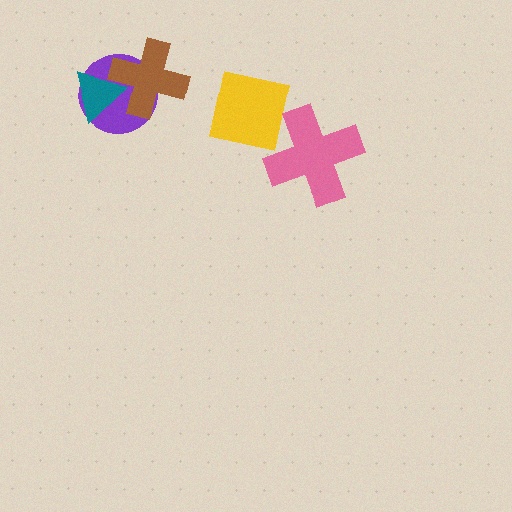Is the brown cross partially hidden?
No, no other shape covers it.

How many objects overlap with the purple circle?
2 objects overlap with the purple circle.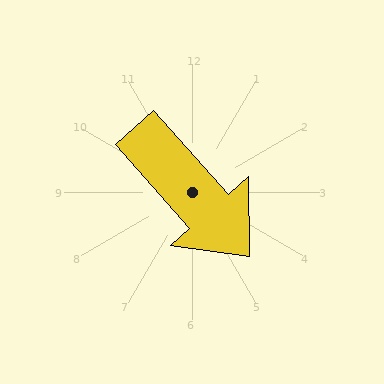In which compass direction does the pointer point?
Southeast.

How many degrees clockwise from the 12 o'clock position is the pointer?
Approximately 138 degrees.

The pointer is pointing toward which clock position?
Roughly 5 o'clock.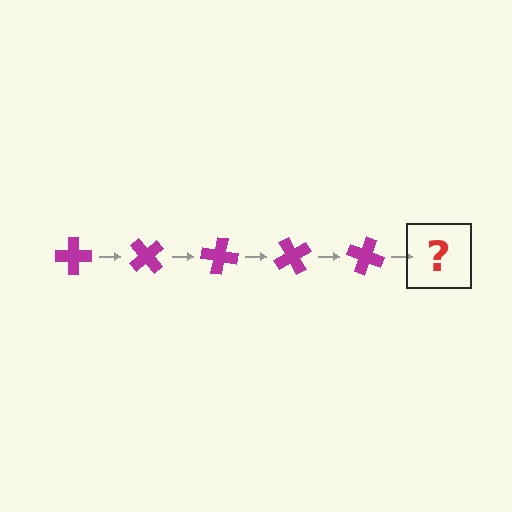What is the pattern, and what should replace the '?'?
The pattern is that the cross rotates 50 degrees each step. The '?' should be a magenta cross rotated 250 degrees.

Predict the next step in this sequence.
The next step is a magenta cross rotated 250 degrees.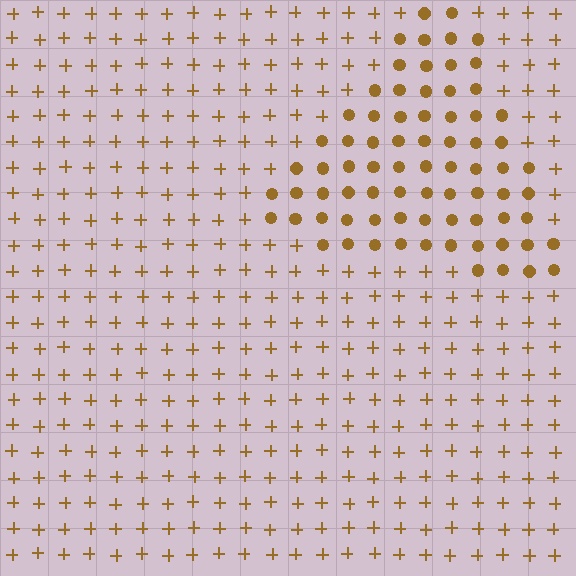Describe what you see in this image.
The image is filled with small brown elements arranged in a uniform grid. A triangle-shaped region contains circles, while the surrounding area contains plus signs. The boundary is defined purely by the change in element shape.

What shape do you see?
I see a triangle.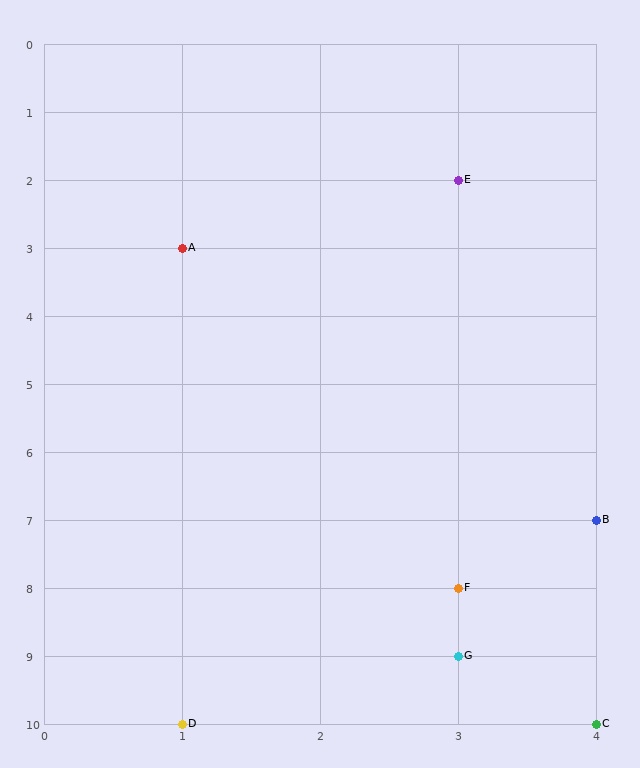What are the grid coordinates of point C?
Point C is at grid coordinates (4, 10).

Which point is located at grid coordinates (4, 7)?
Point B is at (4, 7).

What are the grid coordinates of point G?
Point G is at grid coordinates (3, 9).